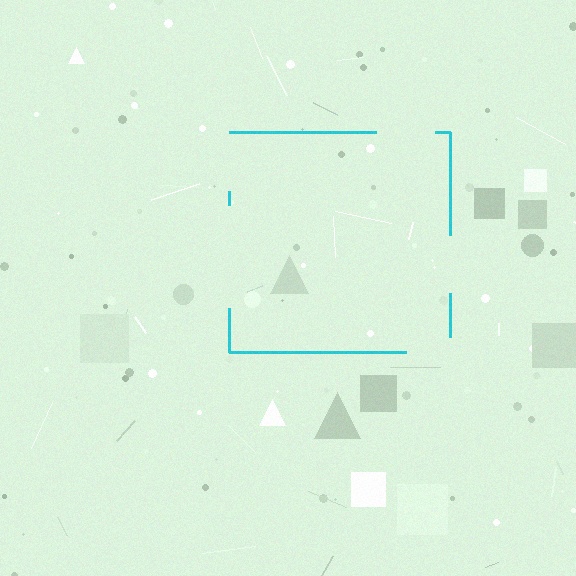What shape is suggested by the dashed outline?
The dashed outline suggests a square.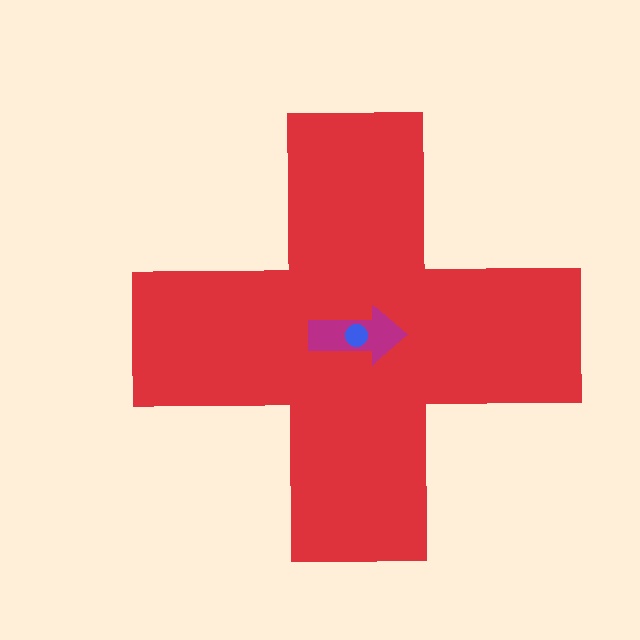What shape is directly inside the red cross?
The magenta arrow.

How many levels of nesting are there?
3.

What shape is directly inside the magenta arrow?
The blue circle.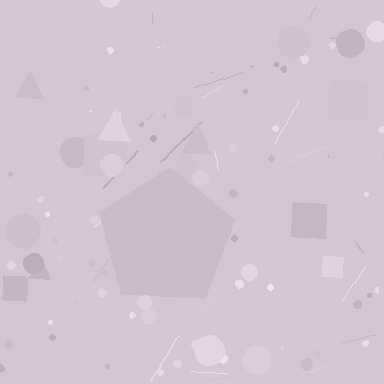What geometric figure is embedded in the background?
A pentagon is embedded in the background.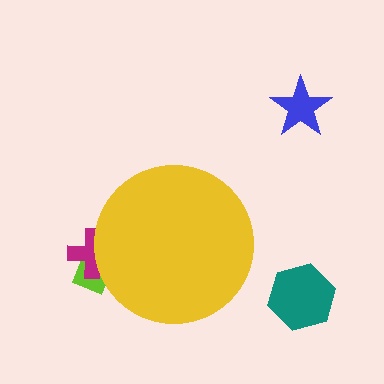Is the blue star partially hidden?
No, the blue star is fully visible.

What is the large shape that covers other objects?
A yellow circle.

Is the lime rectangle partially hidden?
Yes, the lime rectangle is partially hidden behind the yellow circle.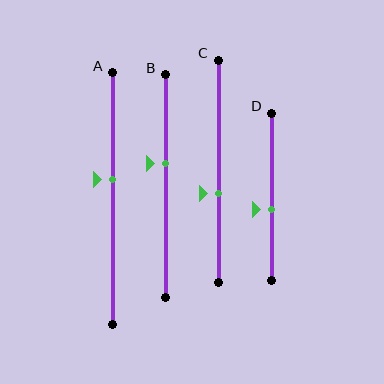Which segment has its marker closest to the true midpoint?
Segment A has its marker closest to the true midpoint.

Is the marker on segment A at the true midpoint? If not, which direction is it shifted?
No, the marker on segment A is shifted upward by about 7% of the segment length.